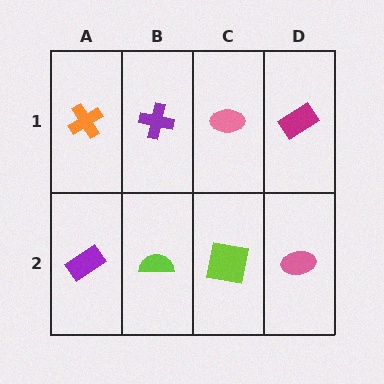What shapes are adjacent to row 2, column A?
An orange cross (row 1, column A), a lime semicircle (row 2, column B).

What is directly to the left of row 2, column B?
A purple rectangle.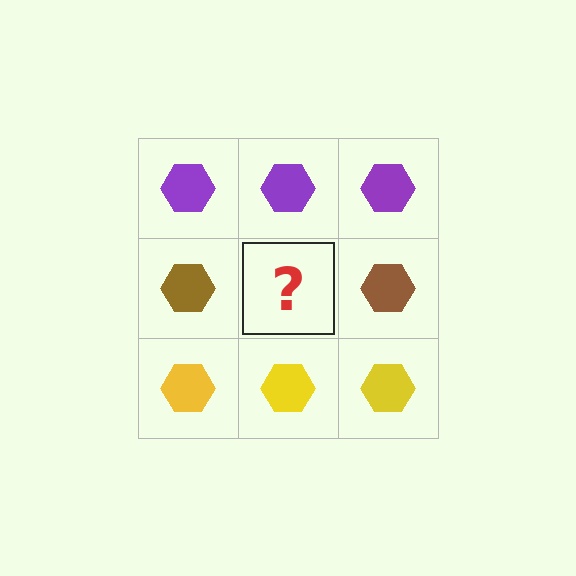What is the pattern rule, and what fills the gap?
The rule is that each row has a consistent color. The gap should be filled with a brown hexagon.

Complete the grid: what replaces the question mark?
The question mark should be replaced with a brown hexagon.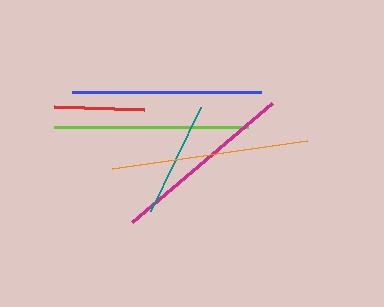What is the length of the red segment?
The red segment is approximately 91 pixels long.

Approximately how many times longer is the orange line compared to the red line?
The orange line is approximately 2.2 times the length of the red line.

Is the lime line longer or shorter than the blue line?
The lime line is longer than the blue line.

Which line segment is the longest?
The orange line is the longest at approximately 198 pixels.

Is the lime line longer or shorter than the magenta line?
The lime line is longer than the magenta line.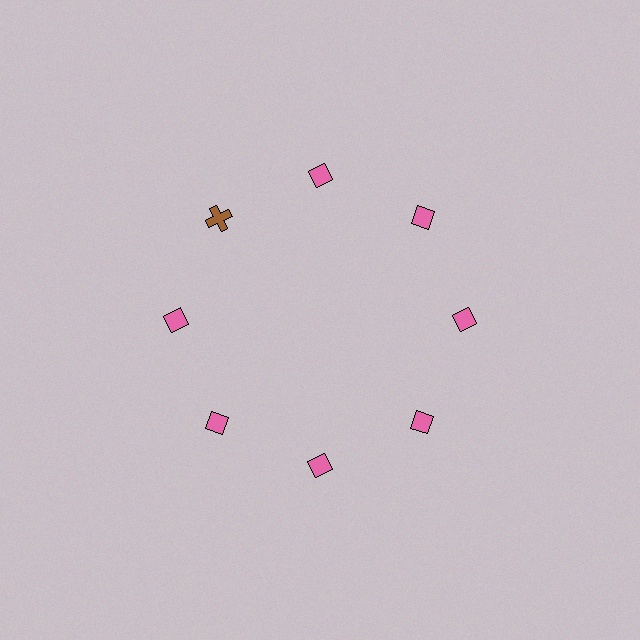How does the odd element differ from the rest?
It differs in both color (brown instead of pink) and shape (cross instead of diamond).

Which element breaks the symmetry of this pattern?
The brown cross at roughly the 10 o'clock position breaks the symmetry. All other shapes are pink diamonds.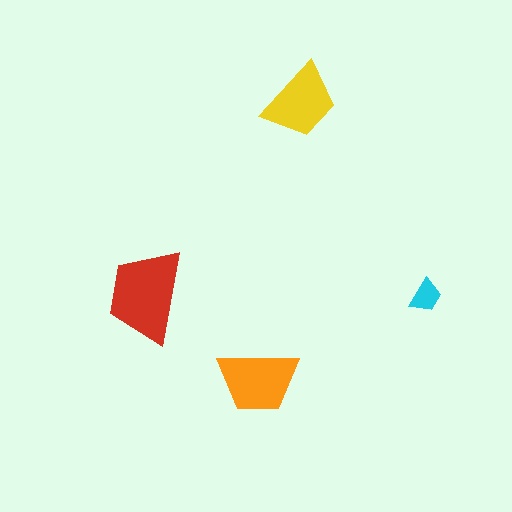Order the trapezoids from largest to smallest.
the red one, the orange one, the yellow one, the cyan one.